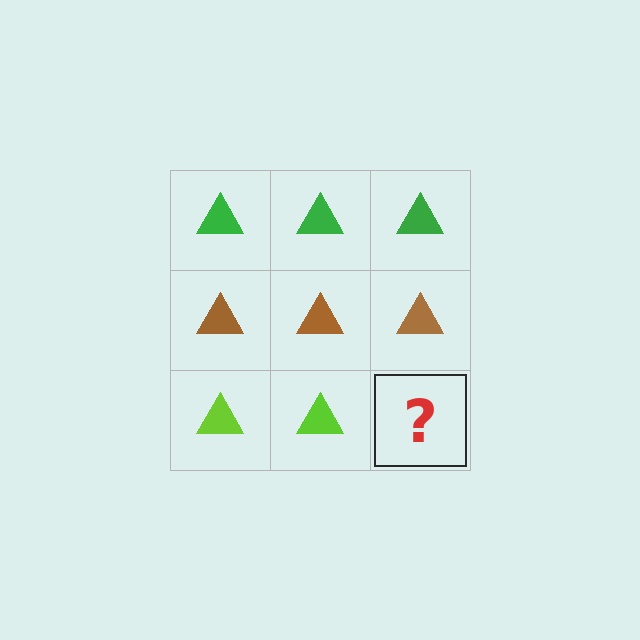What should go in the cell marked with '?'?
The missing cell should contain a lime triangle.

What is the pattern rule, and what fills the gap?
The rule is that each row has a consistent color. The gap should be filled with a lime triangle.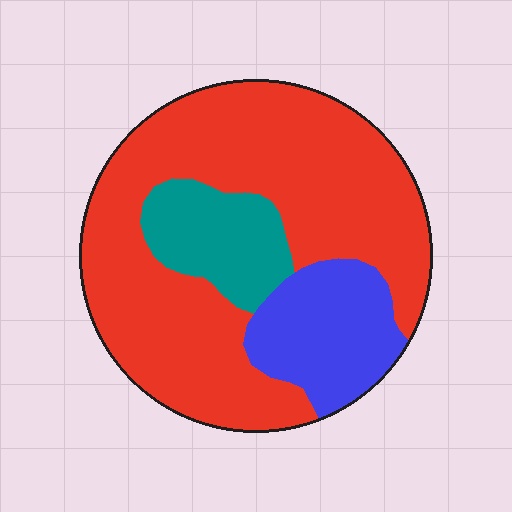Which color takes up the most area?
Red, at roughly 70%.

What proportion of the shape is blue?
Blue takes up about one sixth (1/6) of the shape.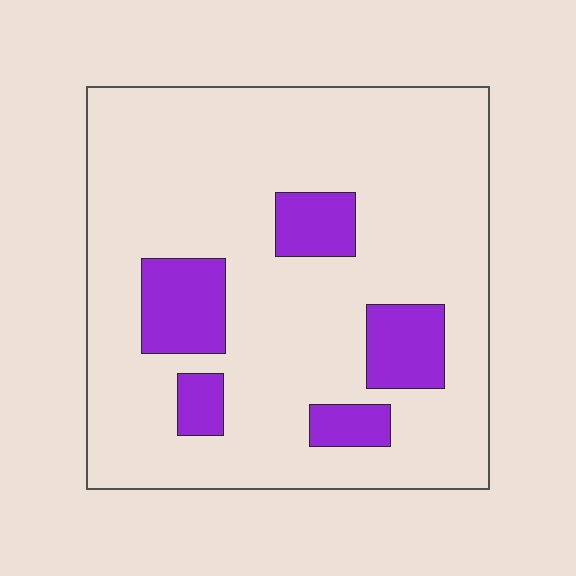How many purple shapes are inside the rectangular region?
5.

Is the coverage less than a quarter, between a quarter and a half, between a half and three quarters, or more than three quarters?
Less than a quarter.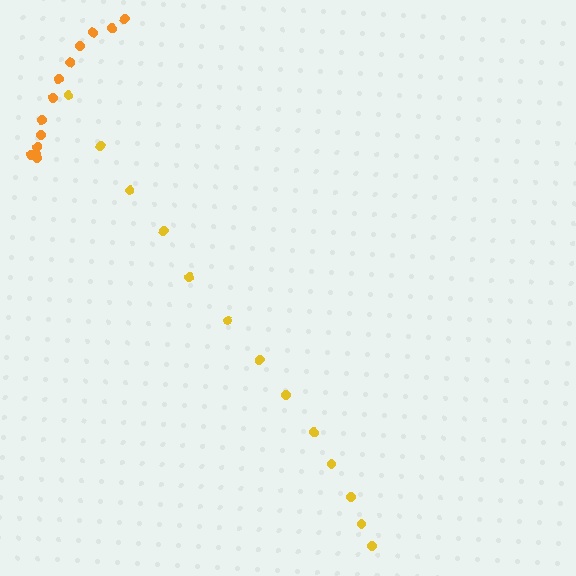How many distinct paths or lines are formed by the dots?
There are 2 distinct paths.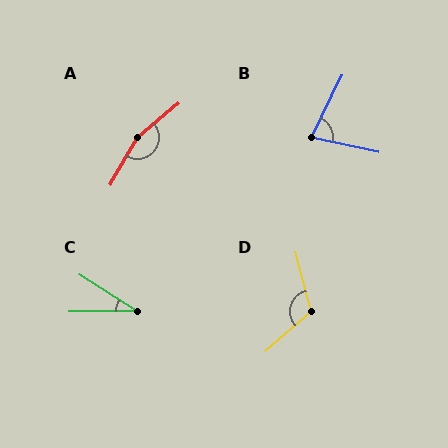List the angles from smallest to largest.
C (33°), B (76°), D (116°), A (160°).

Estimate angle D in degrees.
Approximately 116 degrees.